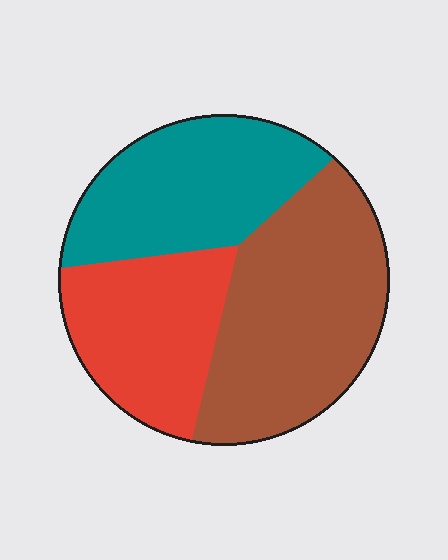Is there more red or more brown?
Brown.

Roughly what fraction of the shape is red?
Red takes up about one quarter (1/4) of the shape.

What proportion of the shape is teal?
Teal takes up between a quarter and a half of the shape.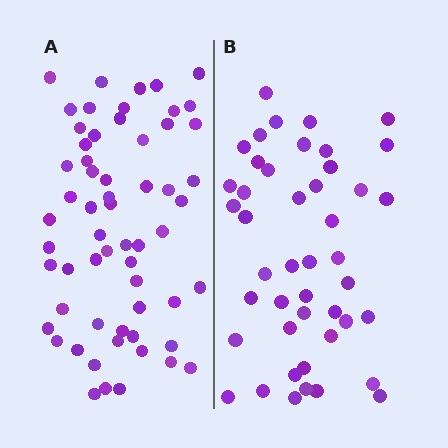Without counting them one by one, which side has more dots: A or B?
Region A (the left region) has more dots.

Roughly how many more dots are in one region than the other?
Region A has approximately 15 more dots than region B.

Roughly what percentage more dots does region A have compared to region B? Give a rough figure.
About 35% more.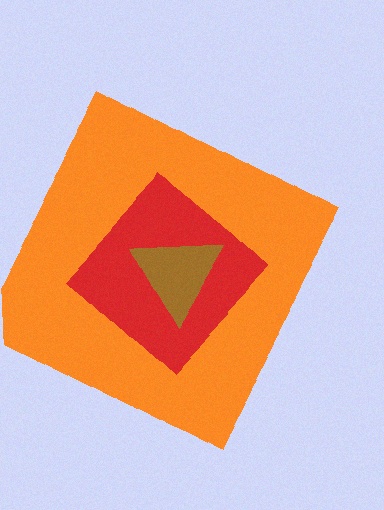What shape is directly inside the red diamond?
The brown triangle.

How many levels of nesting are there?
3.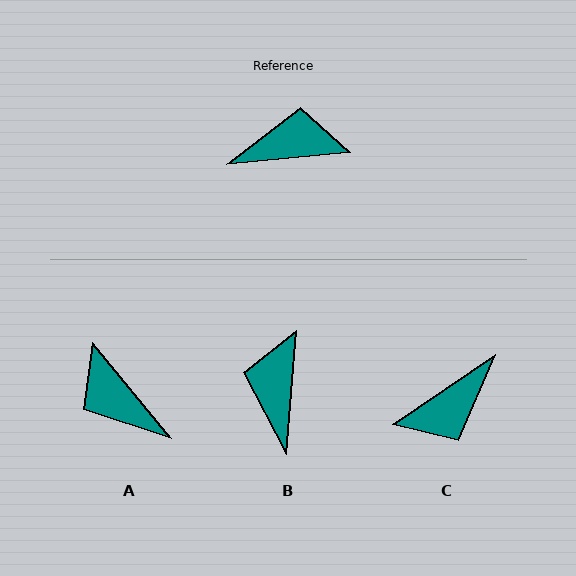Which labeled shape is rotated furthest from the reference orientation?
C, about 151 degrees away.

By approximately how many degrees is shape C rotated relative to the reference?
Approximately 151 degrees clockwise.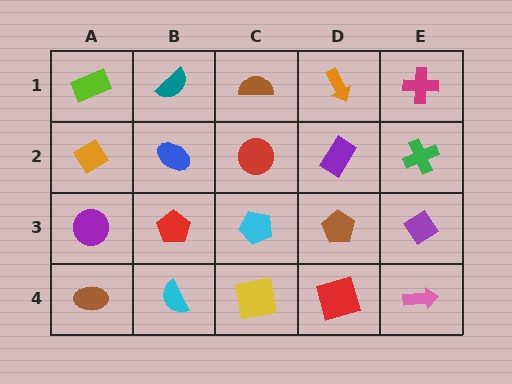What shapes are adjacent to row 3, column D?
A purple rectangle (row 2, column D), a red square (row 4, column D), a cyan pentagon (row 3, column C), a purple diamond (row 3, column E).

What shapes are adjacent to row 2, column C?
A brown semicircle (row 1, column C), a cyan pentagon (row 3, column C), a blue ellipse (row 2, column B), a purple rectangle (row 2, column D).